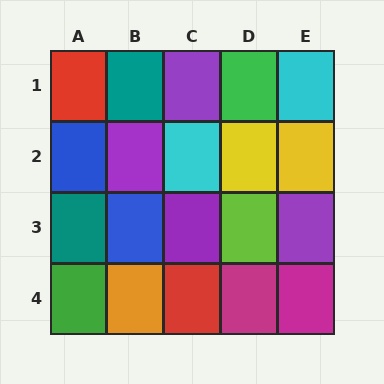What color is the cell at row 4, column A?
Green.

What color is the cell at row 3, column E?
Purple.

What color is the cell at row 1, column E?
Cyan.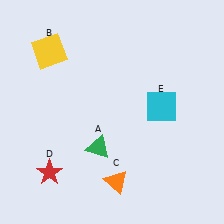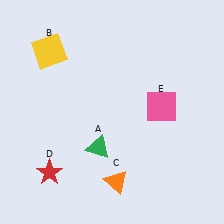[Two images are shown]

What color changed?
The square (E) changed from cyan in Image 1 to pink in Image 2.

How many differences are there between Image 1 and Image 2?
There is 1 difference between the two images.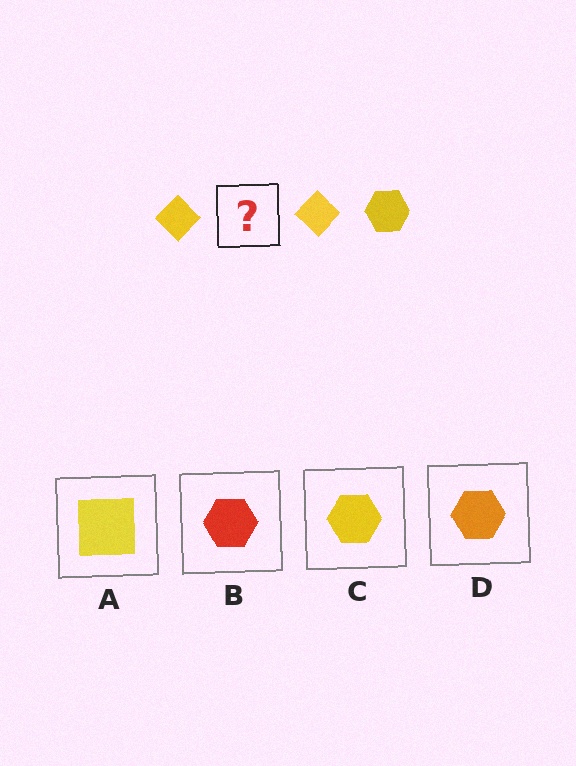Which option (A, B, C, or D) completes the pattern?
C.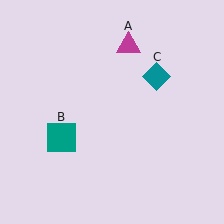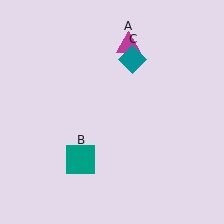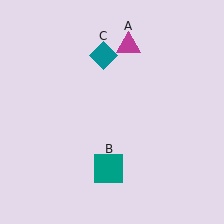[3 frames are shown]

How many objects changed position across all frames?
2 objects changed position: teal square (object B), teal diamond (object C).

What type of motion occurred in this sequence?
The teal square (object B), teal diamond (object C) rotated counterclockwise around the center of the scene.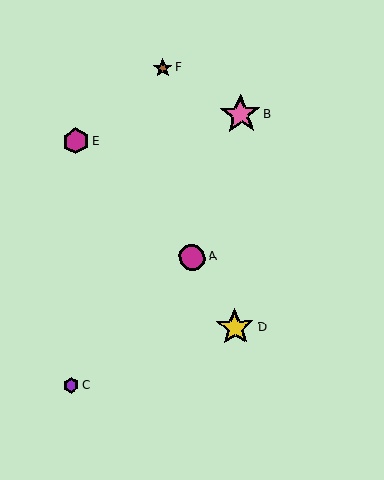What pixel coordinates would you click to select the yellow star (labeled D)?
Click at (235, 327) to select the yellow star D.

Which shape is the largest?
The pink star (labeled B) is the largest.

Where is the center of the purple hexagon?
The center of the purple hexagon is at (71, 385).